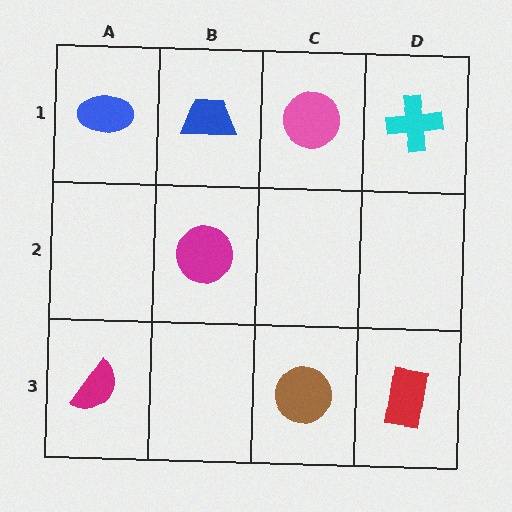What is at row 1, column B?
A blue trapezoid.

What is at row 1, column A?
A blue ellipse.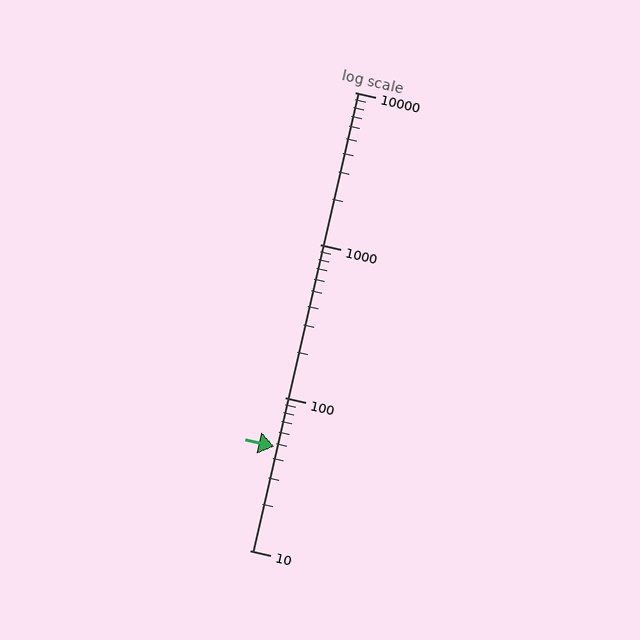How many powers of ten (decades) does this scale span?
The scale spans 3 decades, from 10 to 10000.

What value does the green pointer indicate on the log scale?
The pointer indicates approximately 48.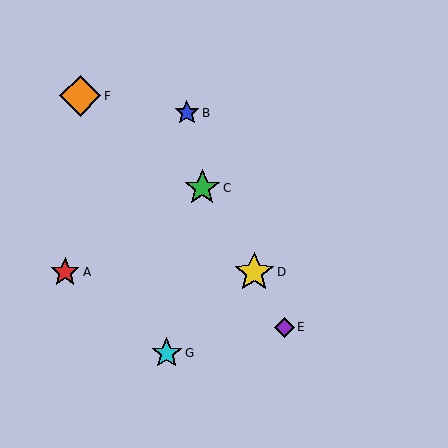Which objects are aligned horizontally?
Objects A, D are aligned horizontally.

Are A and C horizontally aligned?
No, A is at y≈272 and C is at y≈188.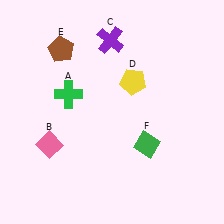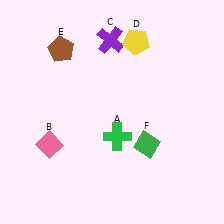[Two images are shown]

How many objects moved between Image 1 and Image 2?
2 objects moved between the two images.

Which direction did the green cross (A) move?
The green cross (A) moved right.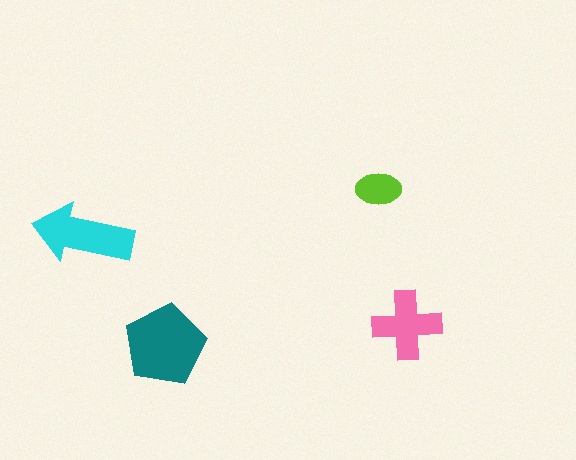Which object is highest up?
The lime ellipse is topmost.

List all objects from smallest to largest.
The lime ellipse, the pink cross, the cyan arrow, the teal pentagon.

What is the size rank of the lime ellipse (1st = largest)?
4th.